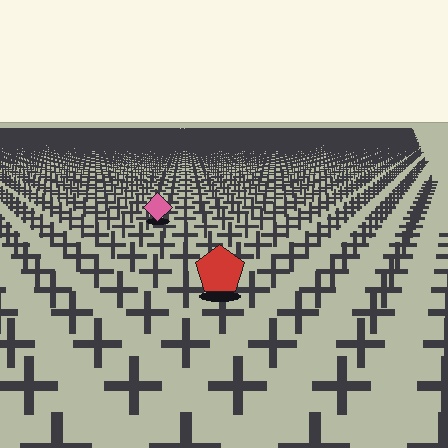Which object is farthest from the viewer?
The pink diamond is farthest from the viewer. It appears smaller and the ground texture around it is denser.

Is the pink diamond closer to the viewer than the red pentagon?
No. The red pentagon is closer — you can tell from the texture gradient: the ground texture is coarser near it.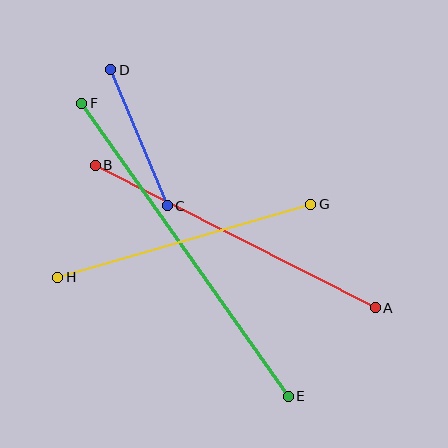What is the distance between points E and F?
The distance is approximately 358 pixels.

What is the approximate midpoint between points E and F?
The midpoint is at approximately (185, 250) pixels.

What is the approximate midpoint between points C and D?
The midpoint is at approximately (139, 138) pixels.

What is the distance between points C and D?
The distance is approximately 148 pixels.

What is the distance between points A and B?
The distance is approximately 314 pixels.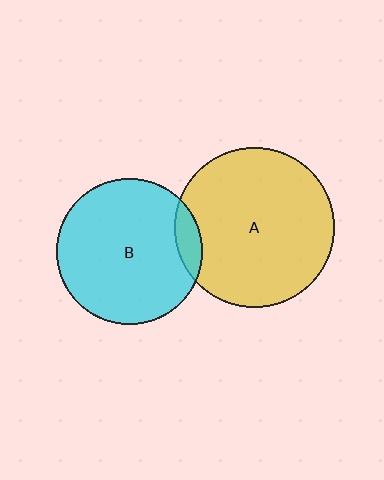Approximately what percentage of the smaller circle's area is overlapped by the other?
Approximately 10%.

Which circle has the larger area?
Circle A (yellow).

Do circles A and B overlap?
Yes.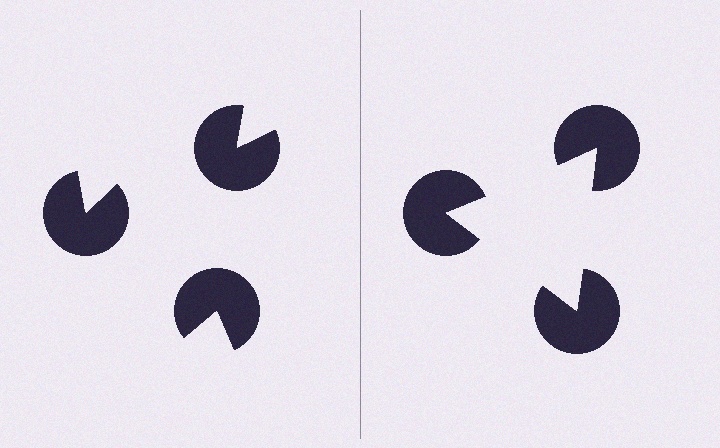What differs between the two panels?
The pac-man discs are positioned identically on both sides; only the wedge orientations differ. On the right they align to a triangle; on the left they are misaligned.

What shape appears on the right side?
An illusory triangle.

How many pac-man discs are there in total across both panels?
6 — 3 on each side.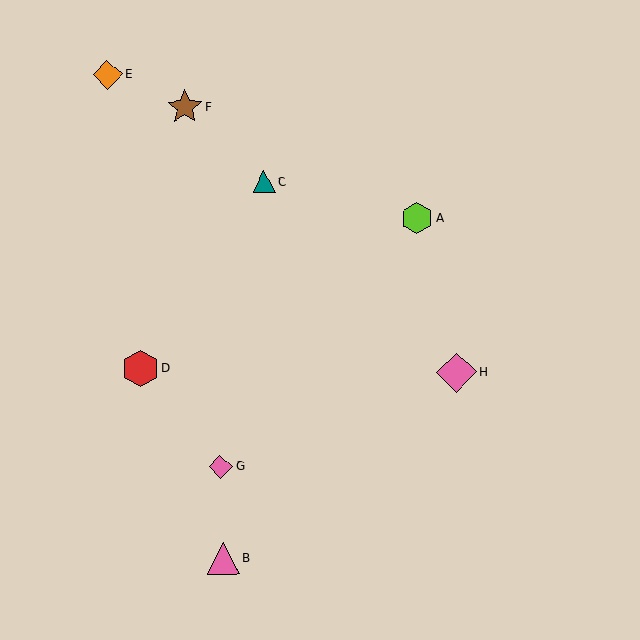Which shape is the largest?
The pink diamond (labeled H) is the largest.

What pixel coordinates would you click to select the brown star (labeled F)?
Click at (185, 107) to select the brown star F.